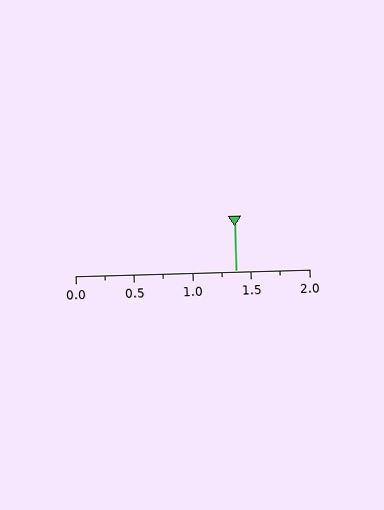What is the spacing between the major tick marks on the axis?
The major ticks are spaced 0.5 apart.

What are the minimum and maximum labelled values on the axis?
The axis runs from 0.0 to 2.0.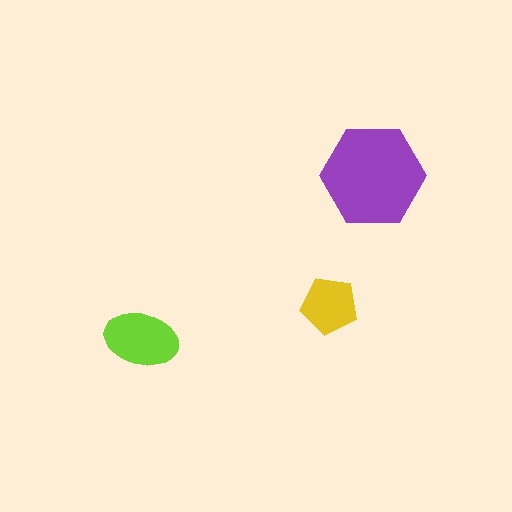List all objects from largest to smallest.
The purple hexagon, the lime ellipse, the yellow pentagon.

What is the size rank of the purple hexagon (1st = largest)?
1st.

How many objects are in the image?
There are 3 objects in the image.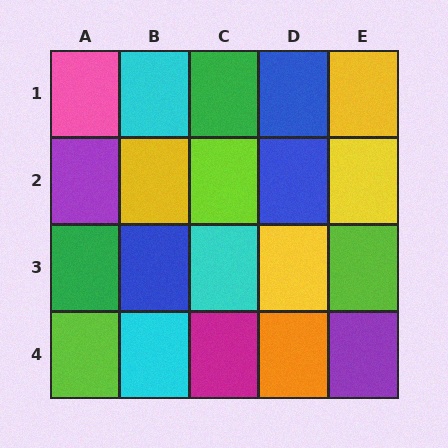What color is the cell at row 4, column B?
Cyan.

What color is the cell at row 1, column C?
Green.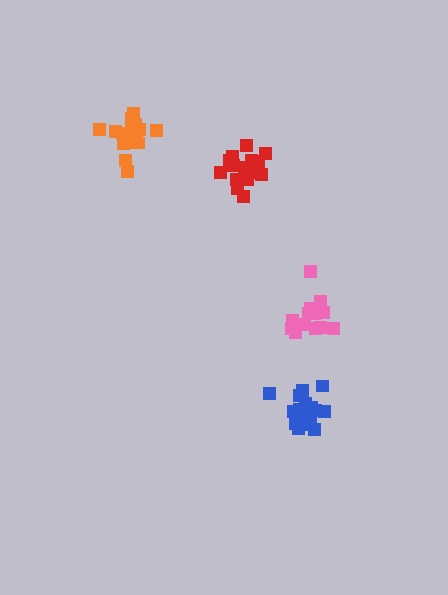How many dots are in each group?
Group 1: 18 dots, Group 2: 17 dots, Group 3: 14 dots, Group 4: 17 dots (66 total).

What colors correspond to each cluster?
The clusters are colored: orange, red, pink, blue.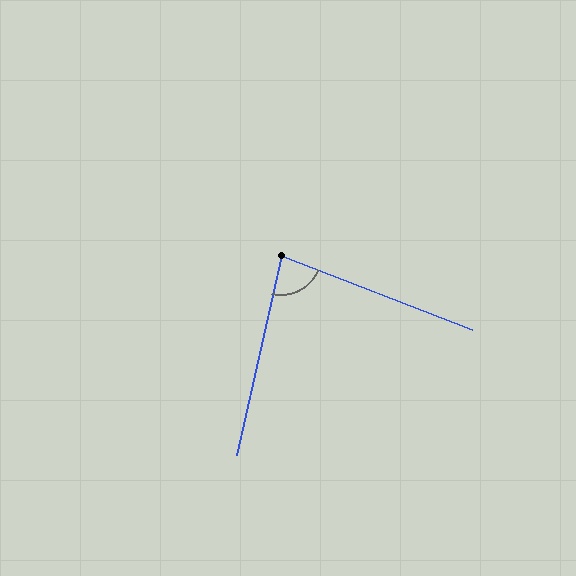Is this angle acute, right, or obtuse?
It is acute.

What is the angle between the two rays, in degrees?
Approximately 81 degrees.